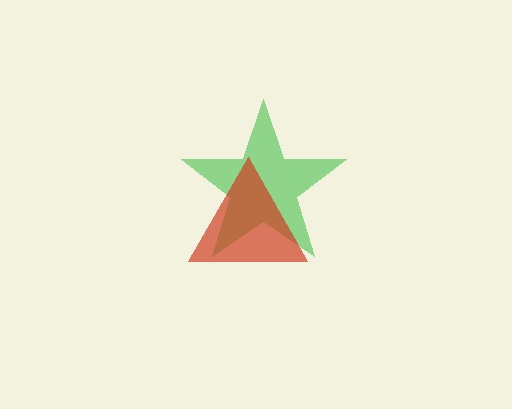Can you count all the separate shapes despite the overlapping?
Yes, there are 2 separate shapes.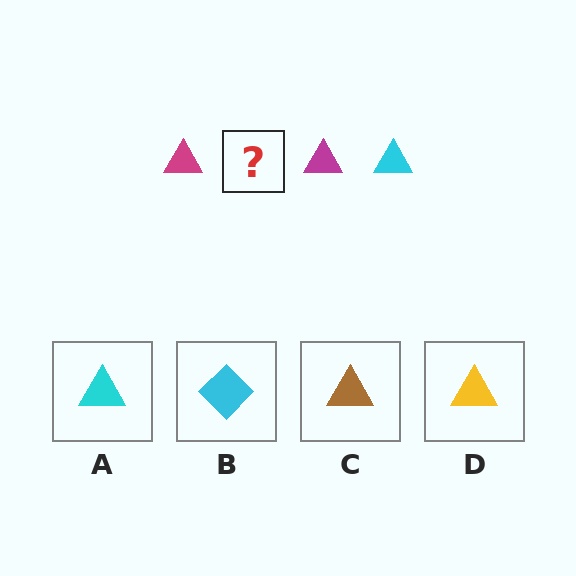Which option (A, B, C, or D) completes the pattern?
A.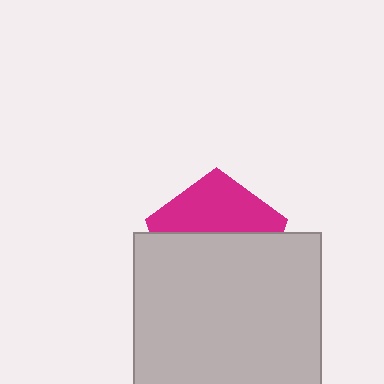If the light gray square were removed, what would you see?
You would see the complete magenta pentagon.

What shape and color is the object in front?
The object in front is a light gray square.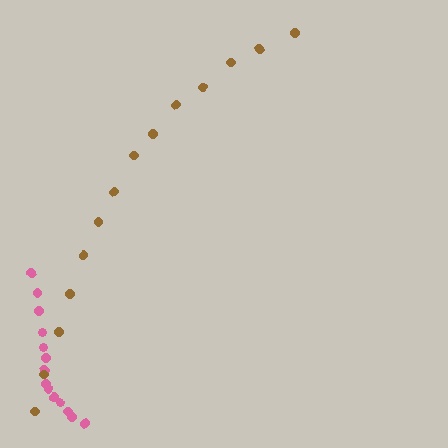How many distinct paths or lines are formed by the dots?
There are 2 distinct paths.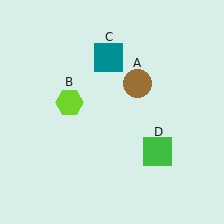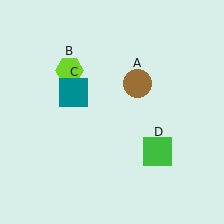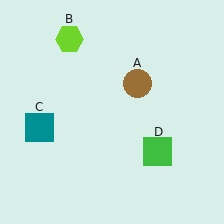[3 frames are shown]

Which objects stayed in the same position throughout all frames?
Brown circle (object A) and green square (object D) remained stationary.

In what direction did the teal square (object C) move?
The teal square (object C) moved down and to the left.